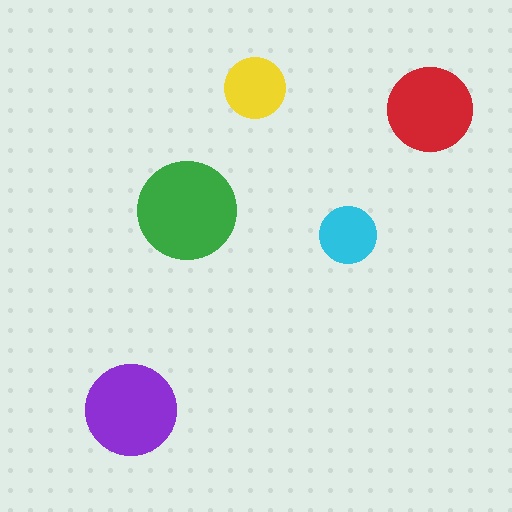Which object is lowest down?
The purple circle is bottommost.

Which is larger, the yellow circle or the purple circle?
The purple one.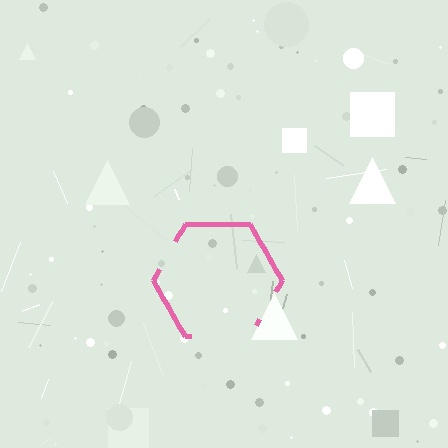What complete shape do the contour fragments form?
The contour fragments form a hexagon.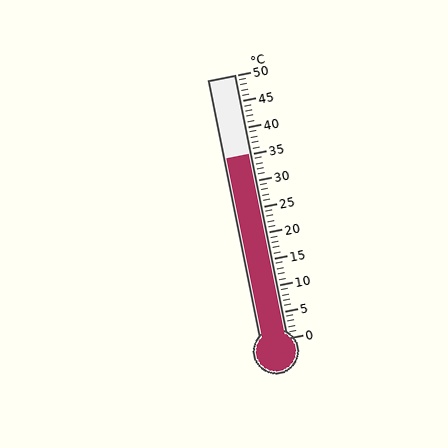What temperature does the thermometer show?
The thermometer shows approximately 35°C.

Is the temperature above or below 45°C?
The temperature is below 45°C.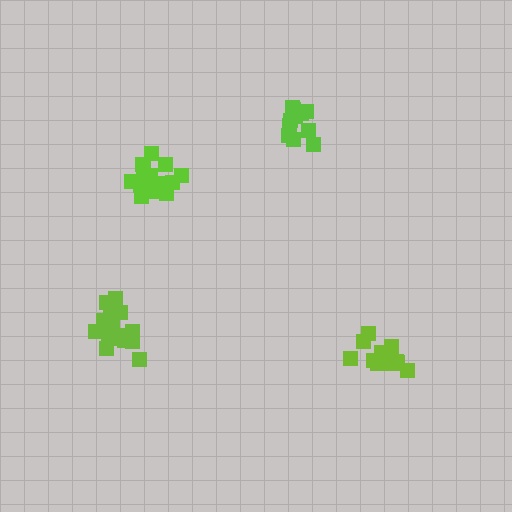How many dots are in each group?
Group 1: 16 dots, Group 2: 11 dots, Group 3: 16 dots, Group 4: 16 dots (59 total).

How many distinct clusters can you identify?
There are 4 distinct clusters.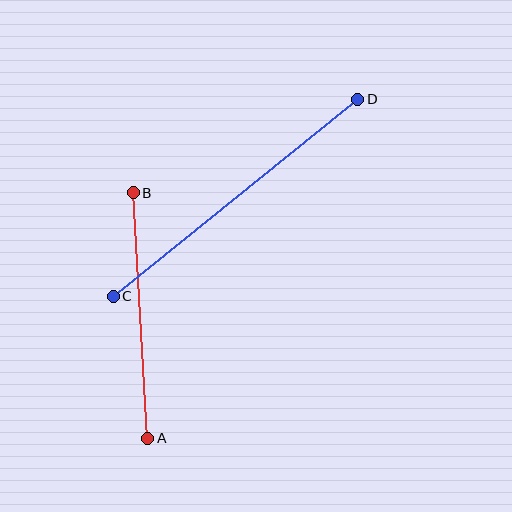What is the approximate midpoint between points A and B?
The midpoint is at approximately (140, 316) pixels.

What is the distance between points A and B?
The distance is approximately 246 pixels.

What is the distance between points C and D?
The distance is approximately 314 pixels.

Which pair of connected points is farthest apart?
Points C and D are farthest apart.